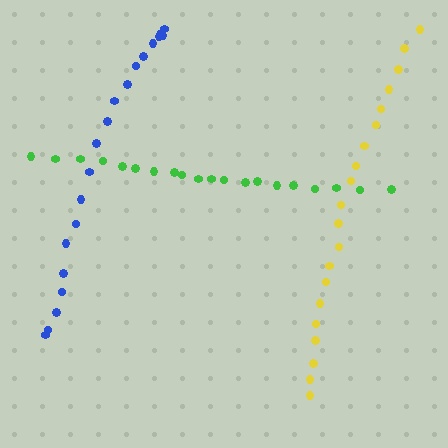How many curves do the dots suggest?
There are 3 distinct paths.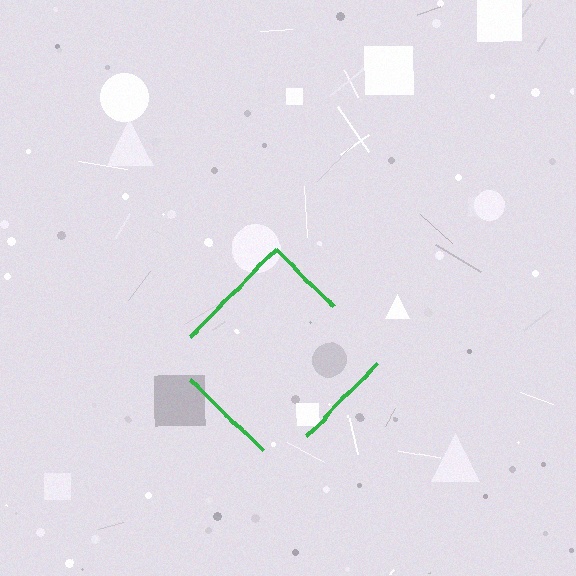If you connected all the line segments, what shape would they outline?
They would outline a diamond.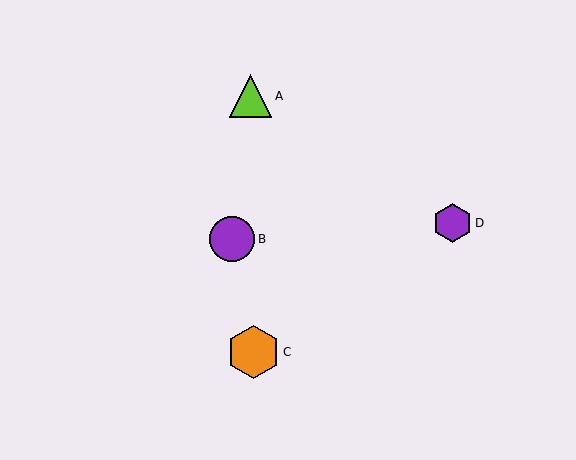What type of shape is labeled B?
Shape B is a purple circle.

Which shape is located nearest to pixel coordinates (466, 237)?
The purple hexagon (labeled D) at (453, 223) is nearest to that location.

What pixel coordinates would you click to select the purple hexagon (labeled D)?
Click at (453, 223) to select the purple hexagon D.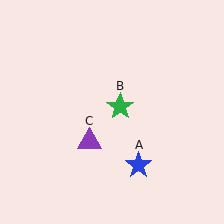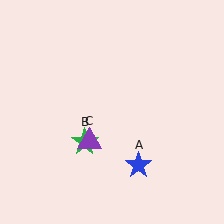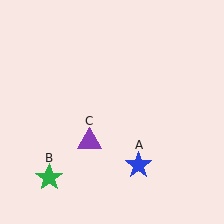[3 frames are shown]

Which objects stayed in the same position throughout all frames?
Blue star (object A) and purple triangle (object C) remained stationary.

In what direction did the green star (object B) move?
The green star (object B) moved down and to the left.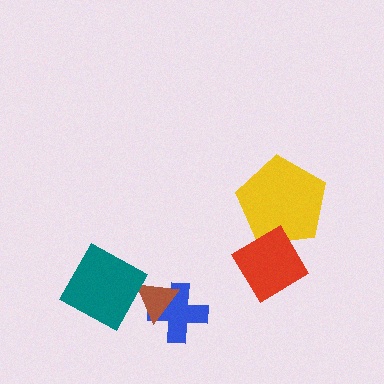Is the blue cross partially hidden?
Yes, it is partially covered by another shape.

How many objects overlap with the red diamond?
1 object overlaps with the red diamond.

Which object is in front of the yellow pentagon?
The red diamond is in front of the yellow pentagon.